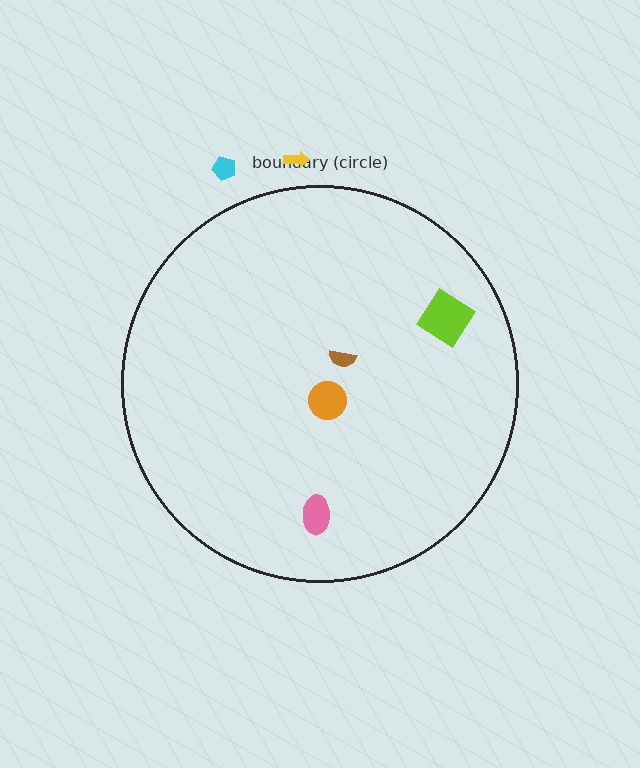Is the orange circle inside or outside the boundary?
Inside.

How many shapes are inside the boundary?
4 inside, 2 outside.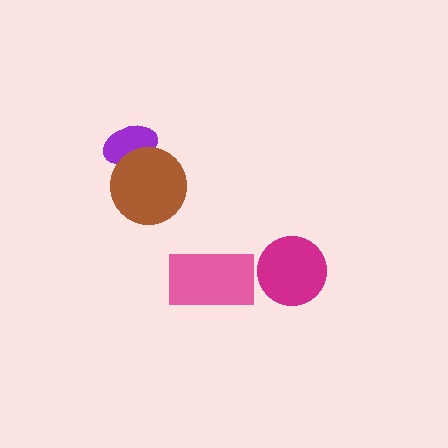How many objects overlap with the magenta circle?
0 objects overlap with the magenta circle.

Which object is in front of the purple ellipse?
The brown circle is in front of the purple ellipse.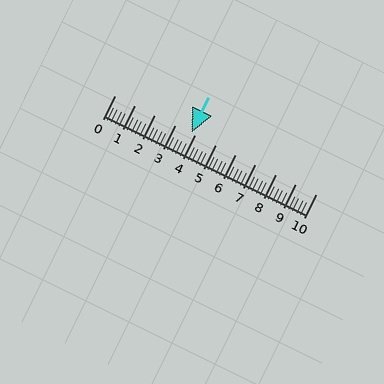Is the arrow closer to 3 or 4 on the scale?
The arrow is closer to 4.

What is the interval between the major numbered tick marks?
The major tick marks are spaced 1 units apart.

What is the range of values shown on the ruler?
The ruler shows values from 0 to 10.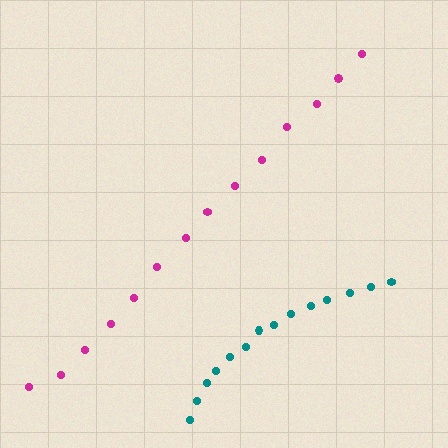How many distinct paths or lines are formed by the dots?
There are 2 distinct paths.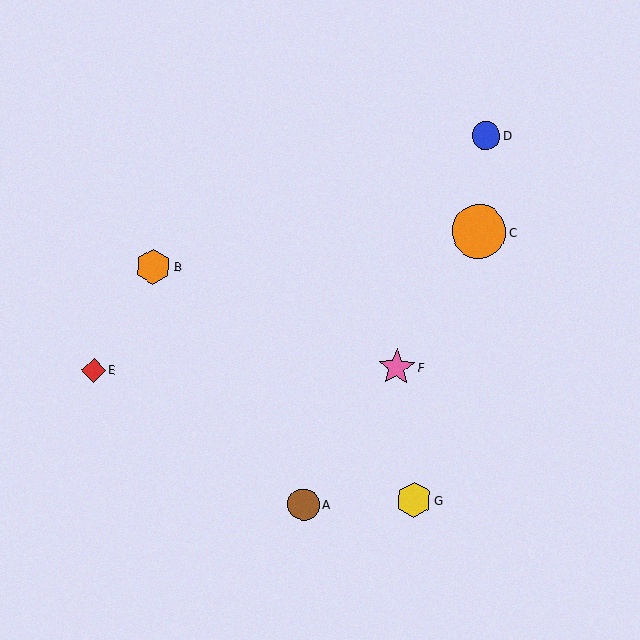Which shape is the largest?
The orange circle (labeled C) is the largest.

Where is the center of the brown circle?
The center of the brown circle is at (304, 504).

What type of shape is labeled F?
Shape F is a pink star.